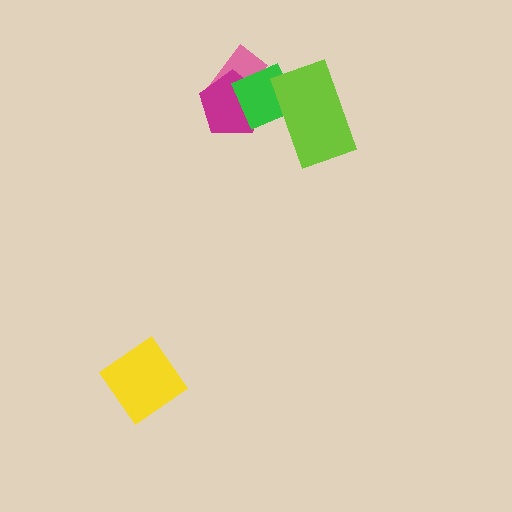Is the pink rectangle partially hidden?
Yes, it is partially covered by another shape.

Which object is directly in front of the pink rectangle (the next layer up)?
The magenta pentagon is directly in front of the pink rectangle.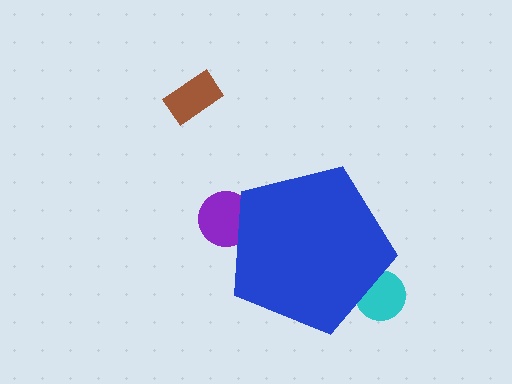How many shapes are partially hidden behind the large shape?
2 shapes are partially hidden.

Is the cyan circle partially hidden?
Yes, the cyan circle is partially hidden behind the blue pentagon.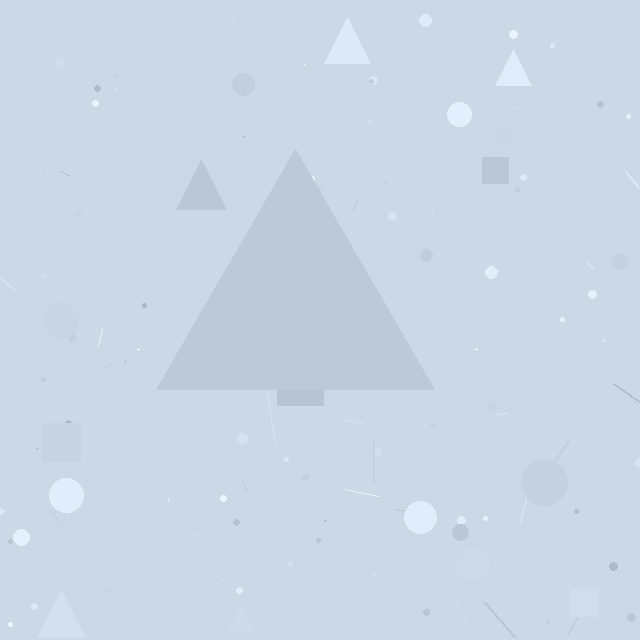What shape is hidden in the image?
A triangle is hidden in the image.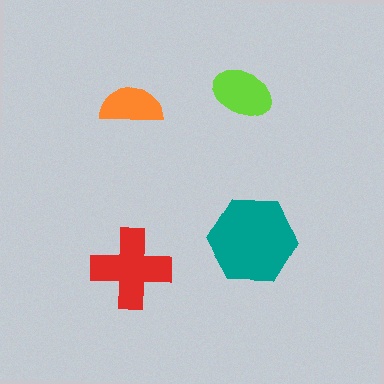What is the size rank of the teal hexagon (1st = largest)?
1st.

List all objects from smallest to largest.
The orange semicircle, the lime ellipse, the red cross, the teal hexagon.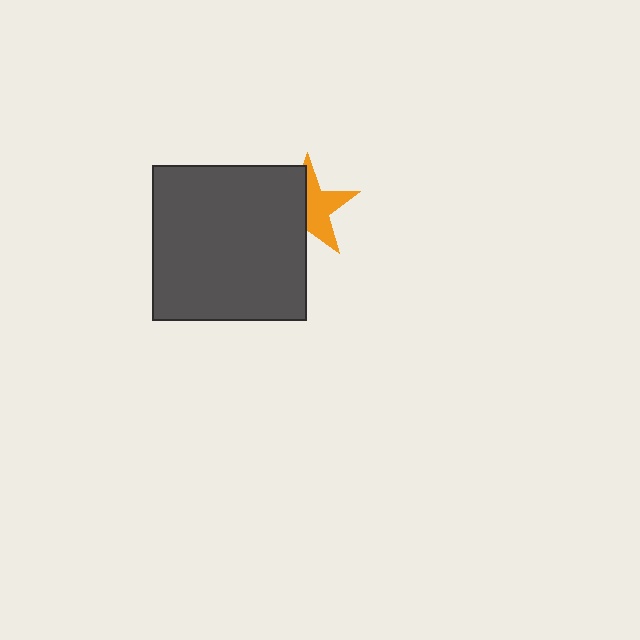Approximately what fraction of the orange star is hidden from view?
Roughly 49% of the orange star is hidden behind the dark gray square.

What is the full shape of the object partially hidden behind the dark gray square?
The partially hidden object is an orange star.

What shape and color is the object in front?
The object in front is a dark gray square.